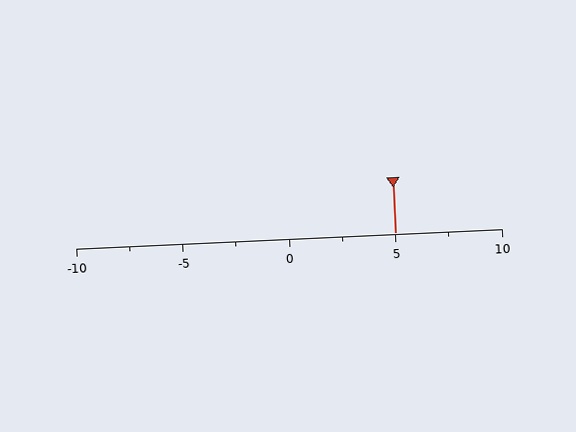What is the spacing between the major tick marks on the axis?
The major ticks are spaced 5 apart.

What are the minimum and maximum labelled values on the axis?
The axis runs from -10 to 10.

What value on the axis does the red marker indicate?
The marker indicates approximately 5.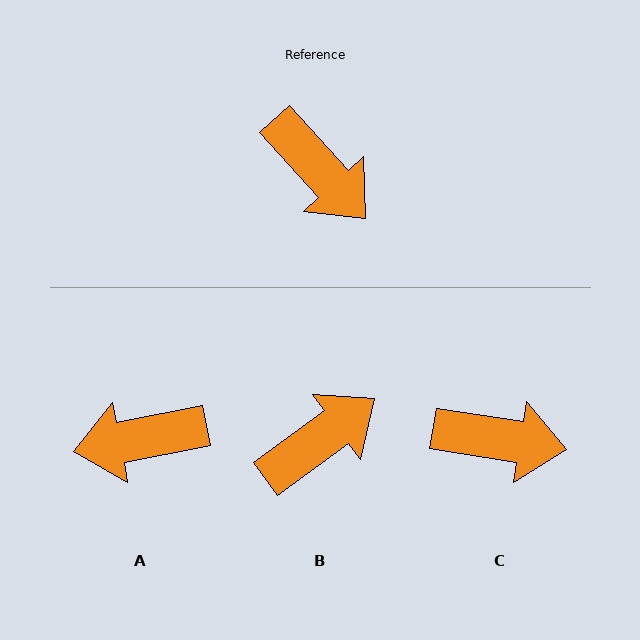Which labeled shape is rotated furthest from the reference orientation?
A, about 121 degrees away.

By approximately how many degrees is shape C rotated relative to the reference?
Approximately 39 degrees counter-clockwise.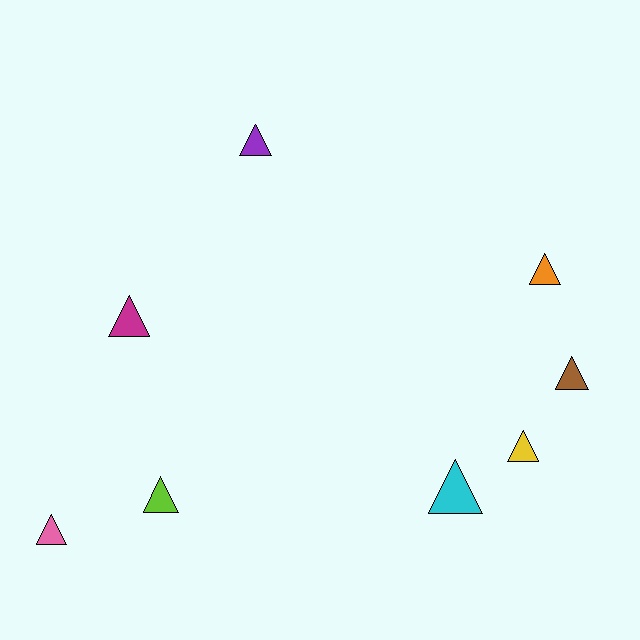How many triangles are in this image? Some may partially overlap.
There are 8 triangles.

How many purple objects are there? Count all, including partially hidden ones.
There is 1 purple object.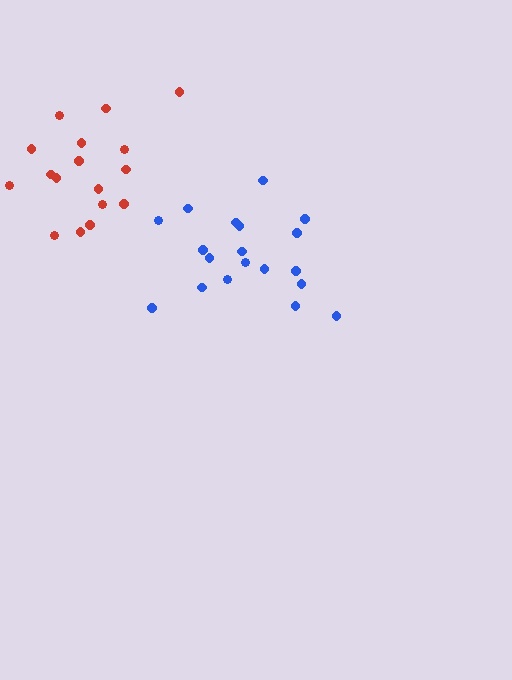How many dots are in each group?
Group 1: 19 dots, Group 2: 17 dots (36 total).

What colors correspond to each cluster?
The clusters are colored: blue, red.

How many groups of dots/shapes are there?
There are 2 groups.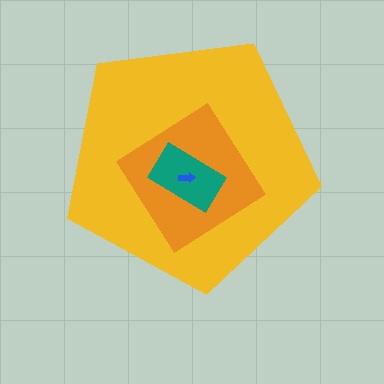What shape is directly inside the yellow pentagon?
The orange diamond.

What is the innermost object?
The blue arrow.